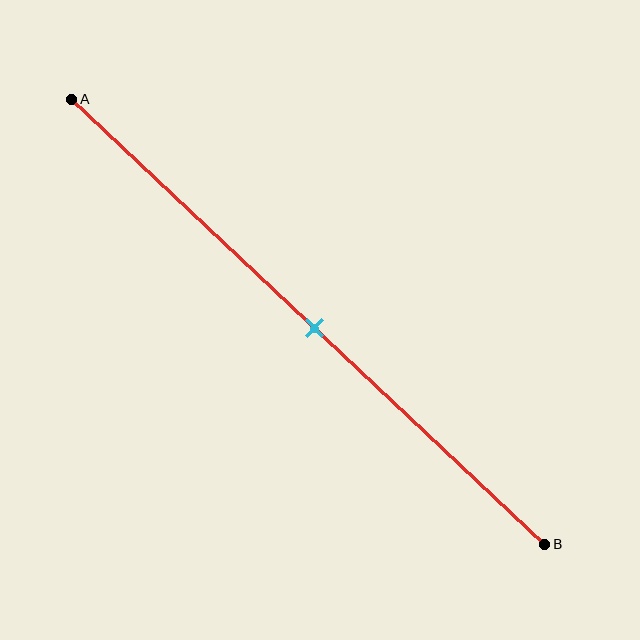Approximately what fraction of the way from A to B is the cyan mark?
The cyan mark is approximately 50% of the way from A to B.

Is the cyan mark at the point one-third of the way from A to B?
No, the mark is at about 50% from A, not at the 33% one-third point.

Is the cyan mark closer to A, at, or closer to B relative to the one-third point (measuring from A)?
The cyan mark is closer to point B than the one-third point of segment AB.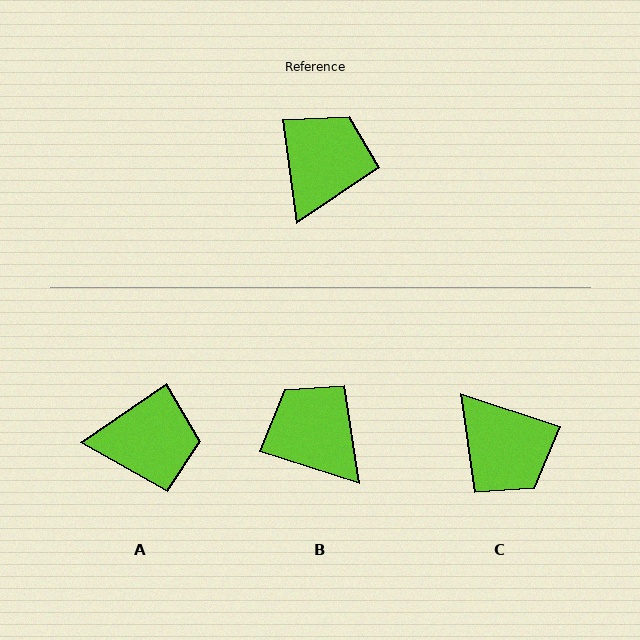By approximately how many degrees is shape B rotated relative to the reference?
Approximately 65 degrees counter-clockwise.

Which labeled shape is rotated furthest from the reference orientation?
C, about 116 degrees away.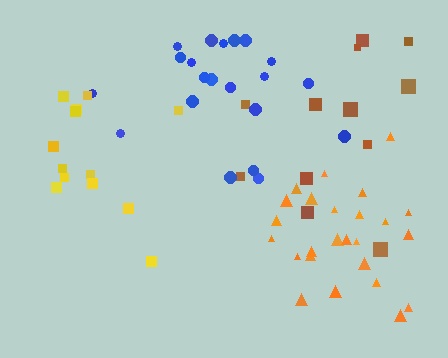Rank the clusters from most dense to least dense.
orange, blue, yellow, brown.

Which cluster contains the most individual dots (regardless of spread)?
Orange (25).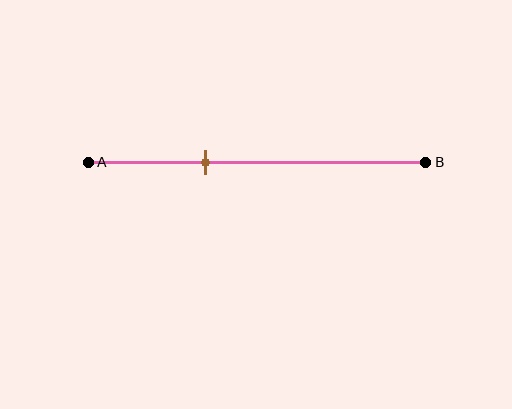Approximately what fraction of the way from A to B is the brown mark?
The brown mark is approximately 35% of the way from A to B.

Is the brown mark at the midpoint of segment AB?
No, the mark is at about 35% from A, not at the 50% midpoint.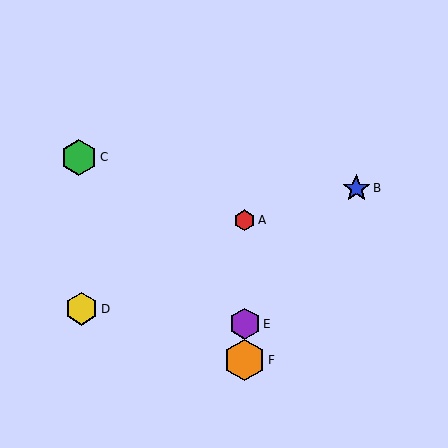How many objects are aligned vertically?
3 objects (A, E, F) are aligned vertically.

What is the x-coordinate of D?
Object D is at x≈82.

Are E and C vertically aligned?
No, E is at x≈245 and C is at x≈79.